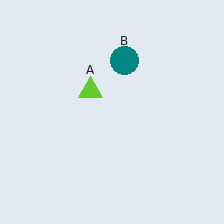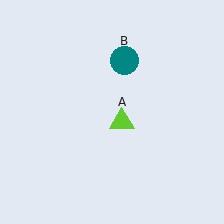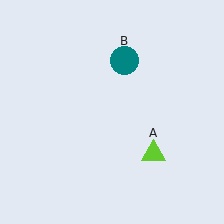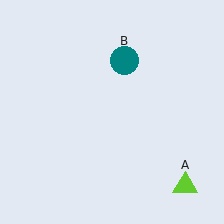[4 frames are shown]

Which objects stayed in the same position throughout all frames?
Teal circle (object B) remained stationary.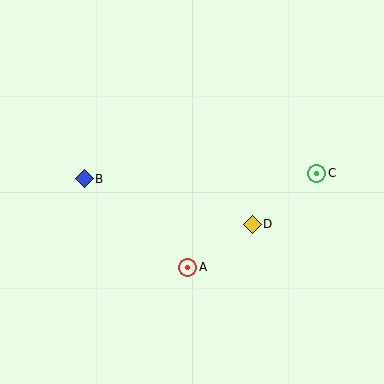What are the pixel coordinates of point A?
Point A is at (188, 267).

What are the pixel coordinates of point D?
Point D is at (252, 224).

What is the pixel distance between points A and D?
The distance between A and D is 77 pixels.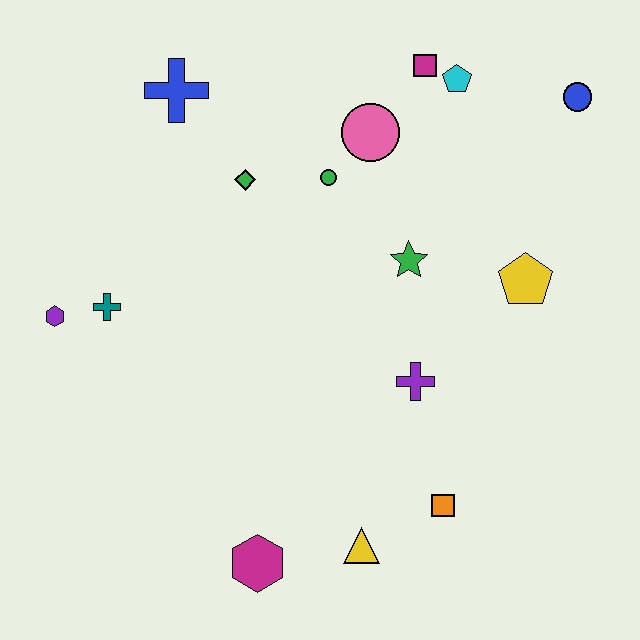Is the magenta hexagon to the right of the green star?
No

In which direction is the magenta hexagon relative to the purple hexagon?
The magenta hexagon is below the purple hexagon.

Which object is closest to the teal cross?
The purple hexagon is closest to the teal cross.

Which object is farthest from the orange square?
The blue cross is farthest from the orange square.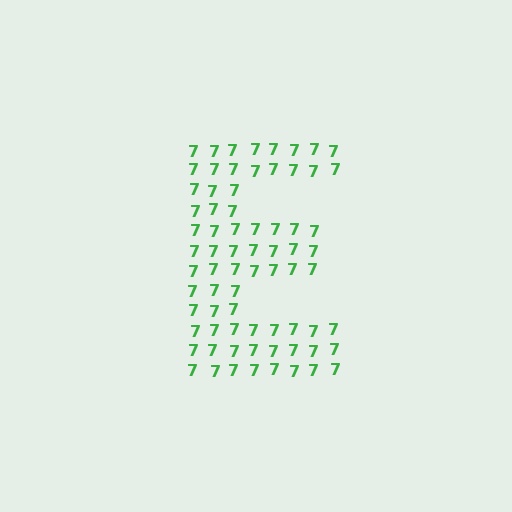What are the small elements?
The small elements are digit 7's.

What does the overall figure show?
The overall figure shows the letter E.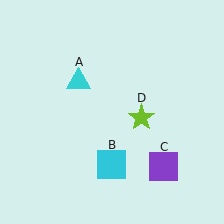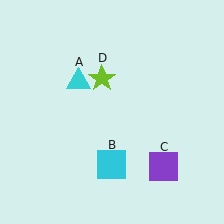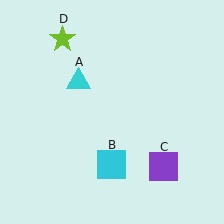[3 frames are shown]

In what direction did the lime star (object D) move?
The lime star (object D) moved up and to the left.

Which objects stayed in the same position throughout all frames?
Cyan triangle (object A) and cyan square (object B) and purple square (object C) remained stationary.